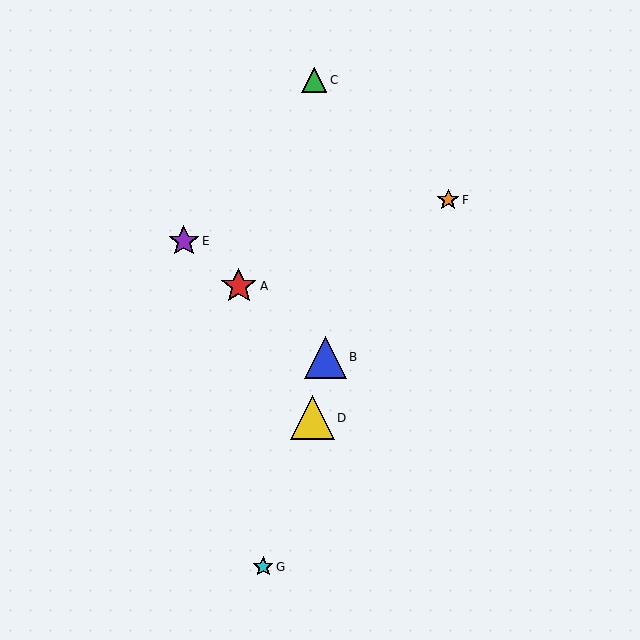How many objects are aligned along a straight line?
3 objects (A, B, E) are aligned along a straight line.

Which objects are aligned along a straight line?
Objects A, B, E are aligned along a straight line.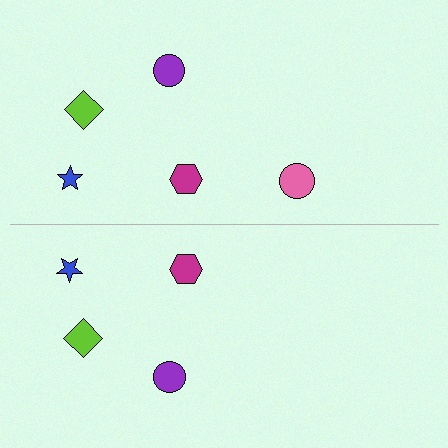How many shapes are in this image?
There are 9 shapes in this image.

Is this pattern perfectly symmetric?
No, the pattern is not perfectly symmetric. A pink circle is missing from the bottom side.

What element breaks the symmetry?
A pink circle is missing from the bottom side.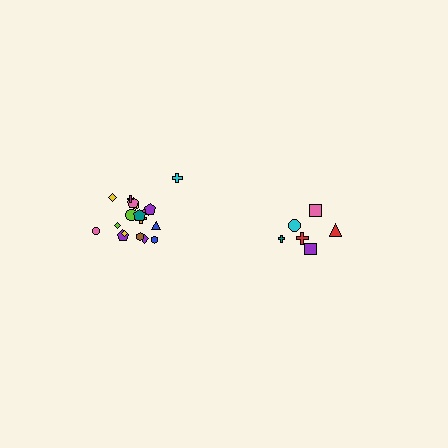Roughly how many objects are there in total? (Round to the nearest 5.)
Roughly 25 objects in total.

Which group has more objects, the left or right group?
The left group.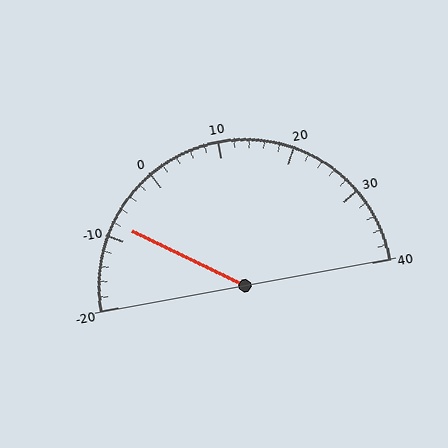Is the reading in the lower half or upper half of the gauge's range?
The reading is in the lower half of the range (-20 to 40).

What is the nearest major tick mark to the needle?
The nearest major tick mark is -10.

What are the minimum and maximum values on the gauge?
The gauge ranges from -20 to 40.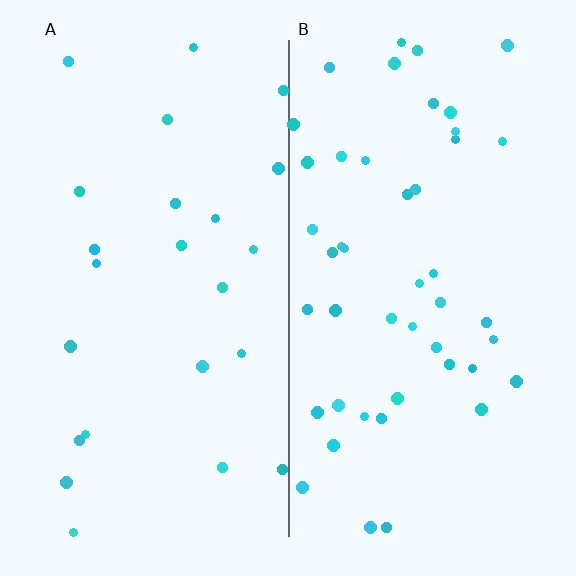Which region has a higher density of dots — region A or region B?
B (the right).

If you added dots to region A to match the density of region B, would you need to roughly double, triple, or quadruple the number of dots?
Approximately double.